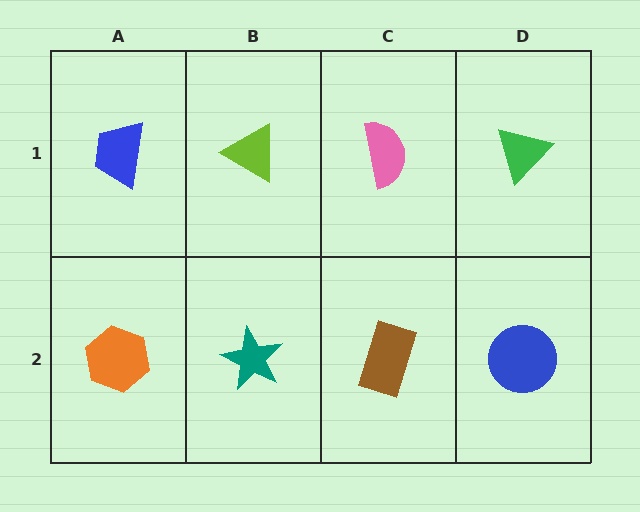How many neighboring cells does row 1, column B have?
3.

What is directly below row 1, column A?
An orange hexagon.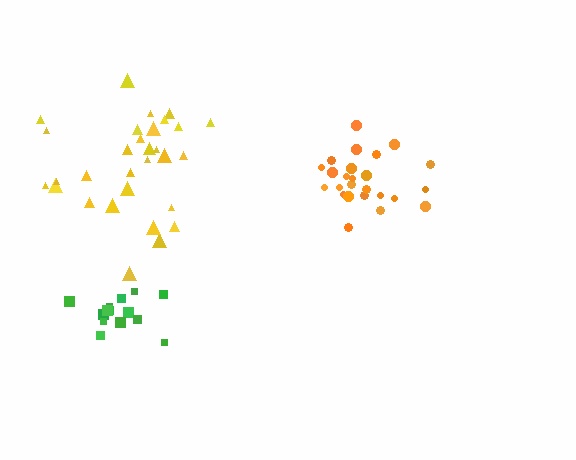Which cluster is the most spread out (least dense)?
Yellow.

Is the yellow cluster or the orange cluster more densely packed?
Orange.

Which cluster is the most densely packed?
Orange.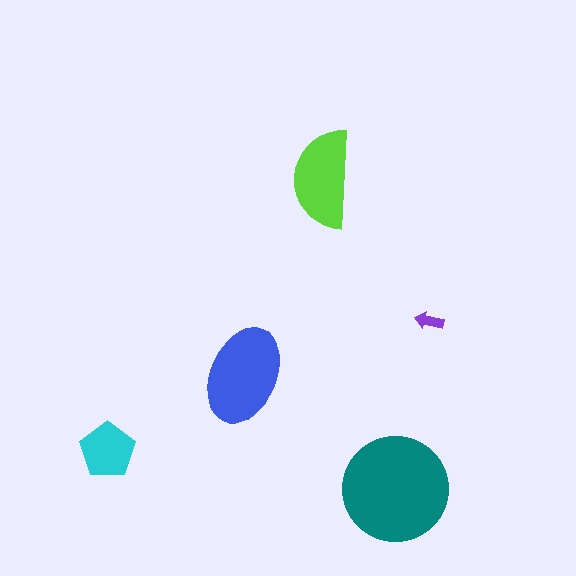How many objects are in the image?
There are 5 objects in the image.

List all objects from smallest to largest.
The purple arrow, the cyan pentagon, the lime semicircle, the blue ellipse, the teal circle.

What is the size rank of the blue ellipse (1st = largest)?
2nd.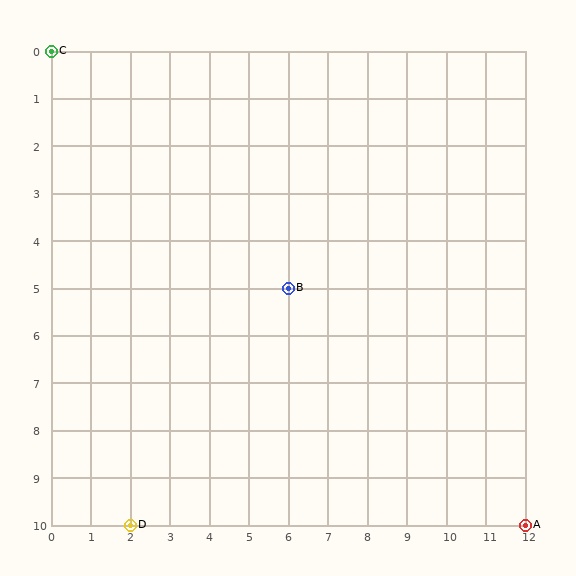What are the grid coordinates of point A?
Point A is at grid coordinates (12, 10).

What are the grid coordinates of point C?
Point C is at grid coordinates (0, 0).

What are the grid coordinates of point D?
Point D is at grid coordinates (2, 10).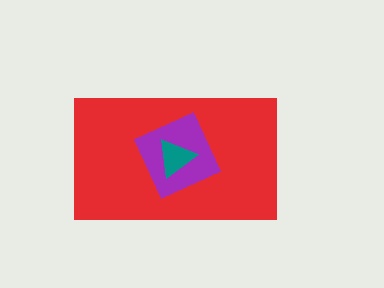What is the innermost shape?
The teal triangle.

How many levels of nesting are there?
3.